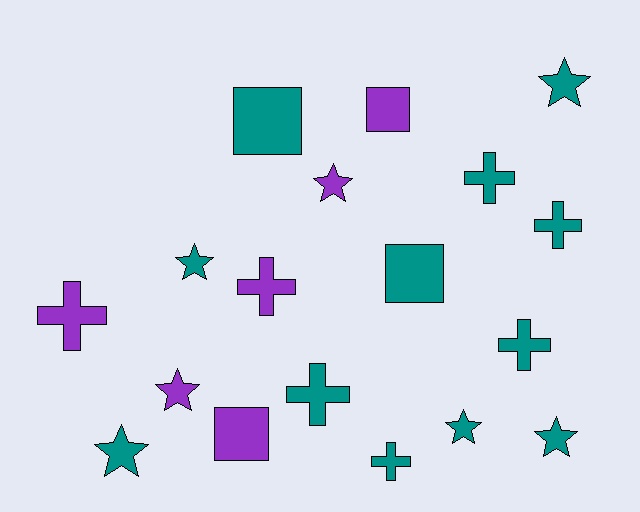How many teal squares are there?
There are 2 teal squares.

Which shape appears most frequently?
Star, with 7 objects.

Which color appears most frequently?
Teal, with 12 objects.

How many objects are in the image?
There are 18 objects.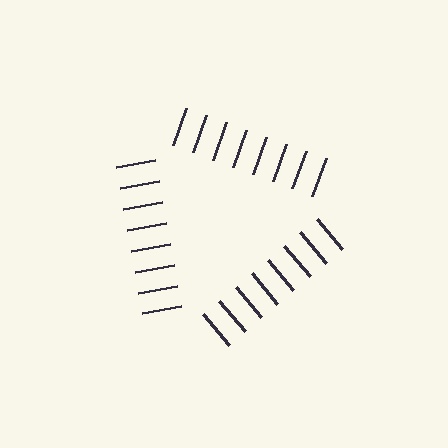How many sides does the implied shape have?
3 sides — the line-ends trace a triangle.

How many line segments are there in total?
24 — 8 along each of the 3 edges.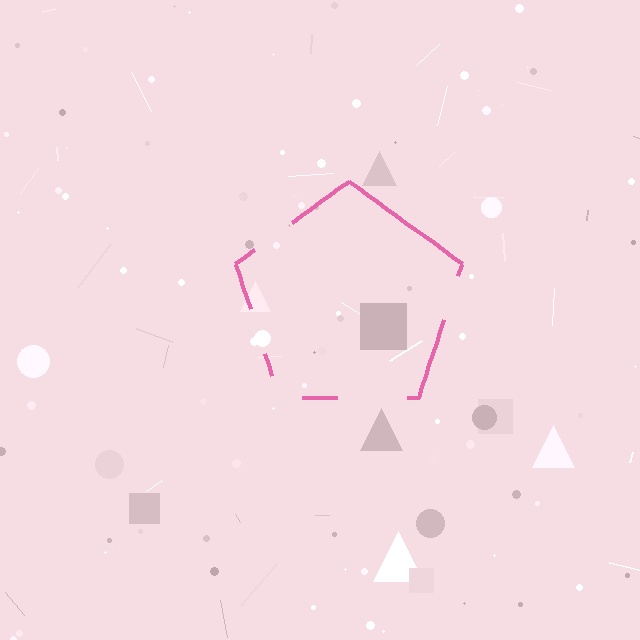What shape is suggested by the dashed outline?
The dashed outline suggests a pentagon.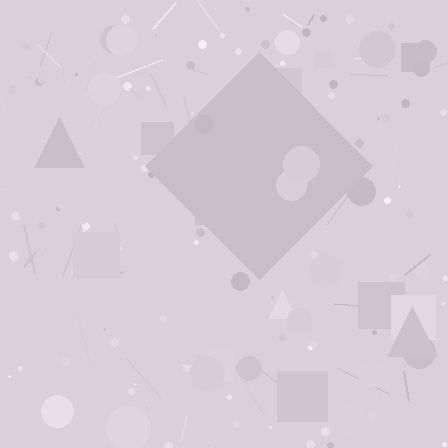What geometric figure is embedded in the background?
A diamond is embedded in the background.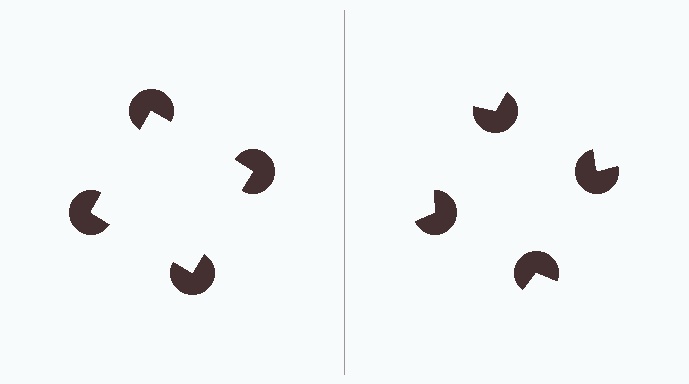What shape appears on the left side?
An illusory square.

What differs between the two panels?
The pac-man discs are positioned identically on both sides; only the wedge orientations differ. On the left they align to a square; on the right they are misaligned.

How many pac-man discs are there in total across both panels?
8 — 4 on each side.